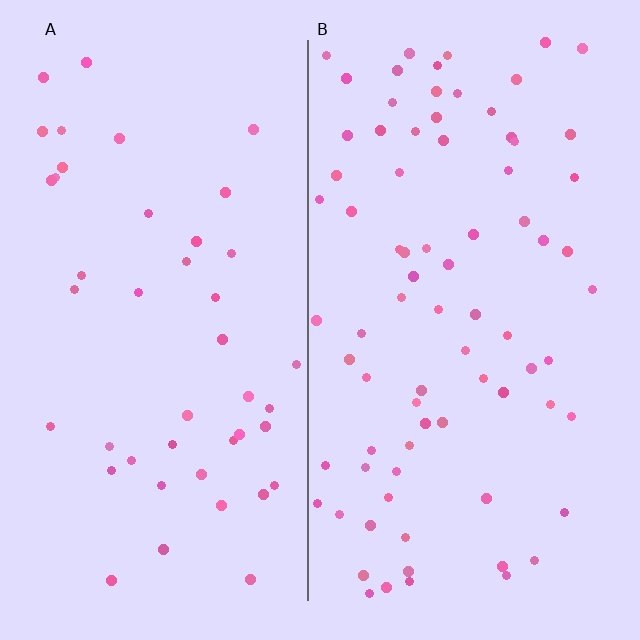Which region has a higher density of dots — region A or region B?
B (the right).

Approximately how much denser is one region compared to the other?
Approximately 1.8× — region B over region A.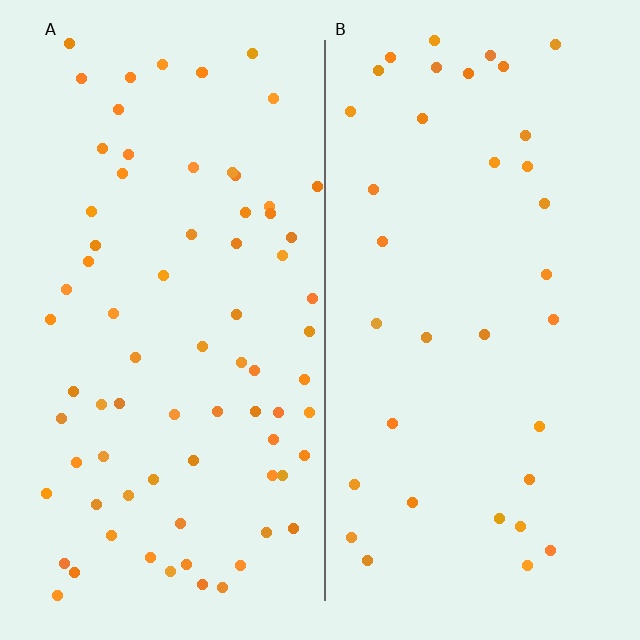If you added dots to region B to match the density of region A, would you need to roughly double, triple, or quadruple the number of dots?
Approximately double.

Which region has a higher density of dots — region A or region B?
A (the left).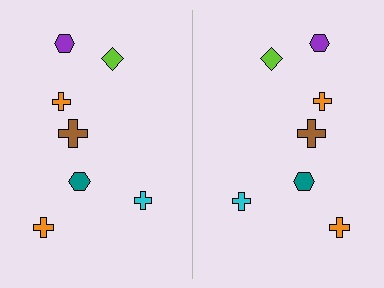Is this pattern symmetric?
Yes, this pattern has bilateral (reflection) symmetry.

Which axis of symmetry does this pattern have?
The pattern has a vertical axis of symmetry running through the center of the image.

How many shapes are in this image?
There are 14 shapes in this image.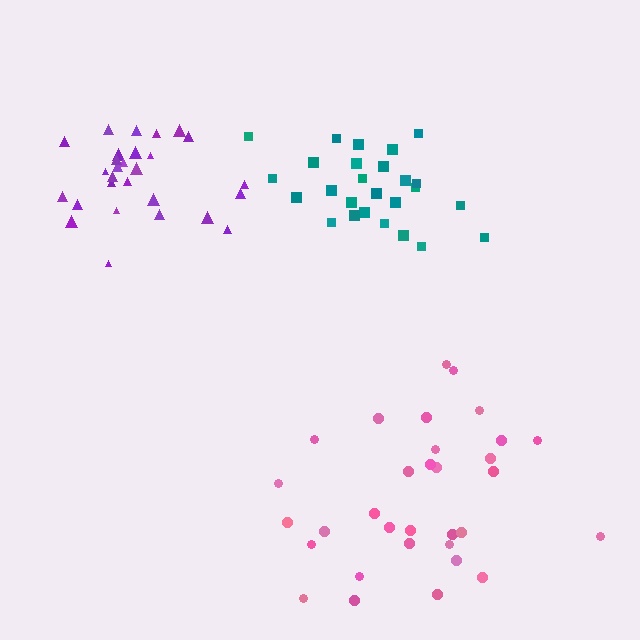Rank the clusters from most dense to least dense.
purple, teal, pink.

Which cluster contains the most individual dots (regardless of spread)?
Pink (32).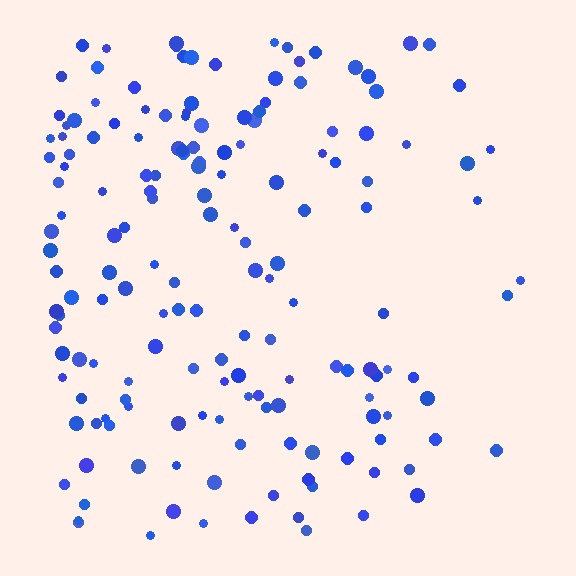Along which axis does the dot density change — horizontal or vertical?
Horizontal.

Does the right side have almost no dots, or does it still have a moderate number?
Still a moderate number, just noticeably fewer than the left.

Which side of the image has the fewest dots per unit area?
The right.